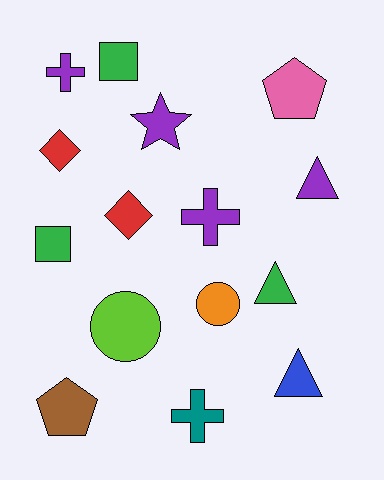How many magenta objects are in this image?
There are no magenta objects.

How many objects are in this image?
There are 15 objects.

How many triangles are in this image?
There are 3 triangles.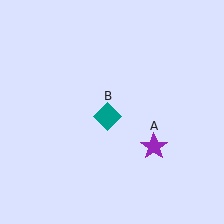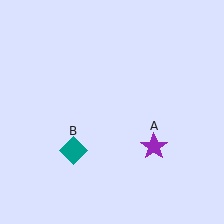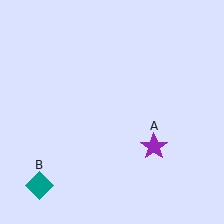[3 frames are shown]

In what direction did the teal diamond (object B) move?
The teal diamond (object B) moved down and to the left.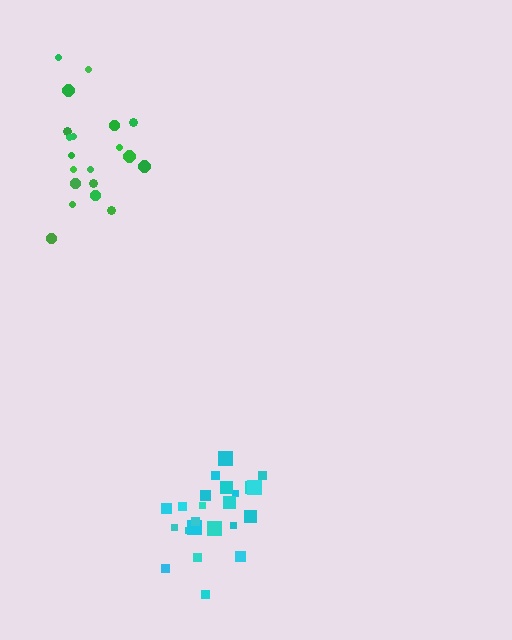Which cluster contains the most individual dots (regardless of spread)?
Cyan (23).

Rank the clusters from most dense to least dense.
cyan, green.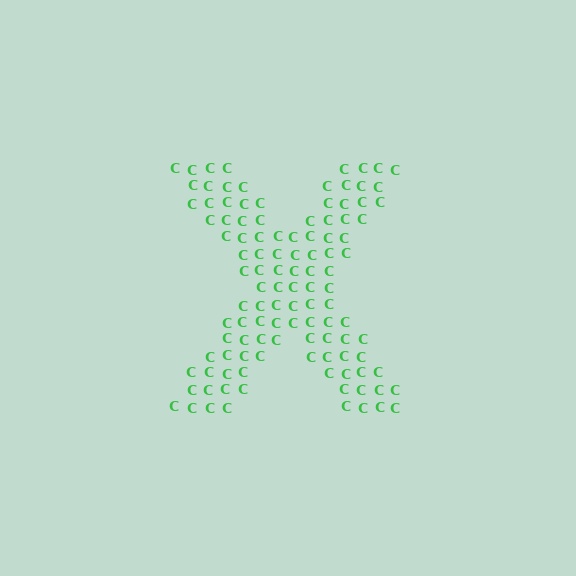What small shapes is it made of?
It is made of small letter C's.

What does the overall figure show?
The overall figure shows the letter X.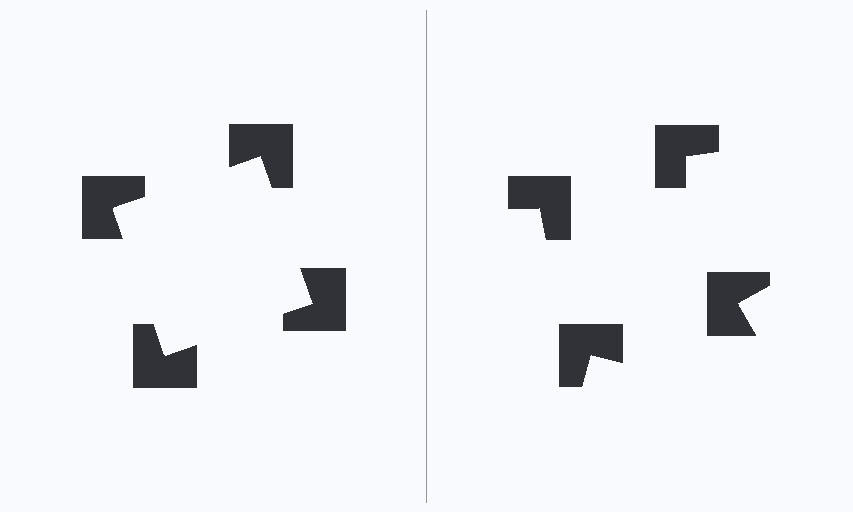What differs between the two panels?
The notched squares are positioned identically on both sides; only the wedge orientations differ. On the left they align to a square; on the right they are misaligned.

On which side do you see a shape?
An illusory square appears on the left side. On the right side the wedge cuts are rotated, so no coherent shape forms.